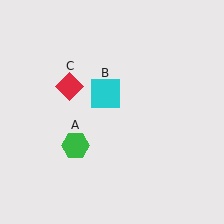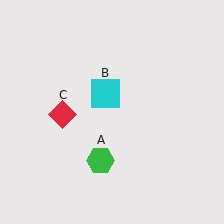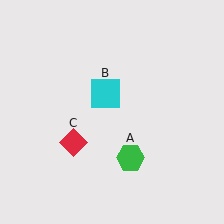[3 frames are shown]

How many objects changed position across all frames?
2 objects changed position: green hexagon (object A), red diamond (object C).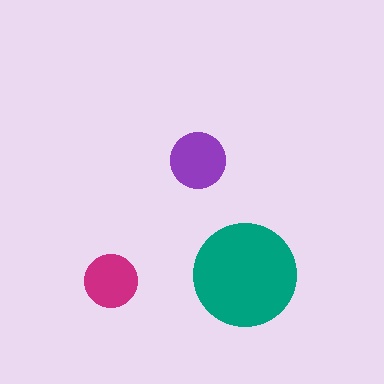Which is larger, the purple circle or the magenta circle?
The purple one.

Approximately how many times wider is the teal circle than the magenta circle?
About 2 times wider.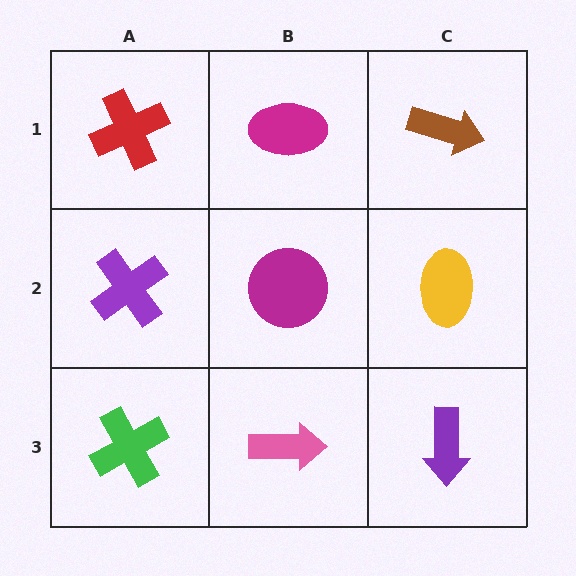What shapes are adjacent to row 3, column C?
A yellow ellipse (row 2, column C), a pink arrow (row 3, column B).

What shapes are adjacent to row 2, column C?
A brown arrow (row 1, column C), a purple arrow (row 3, column C), a magenta circle (row 2, column B).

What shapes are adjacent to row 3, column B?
A magenta circle (row 2, column B), a green cross (row 3, column A), a purple arrow (row 3, column C).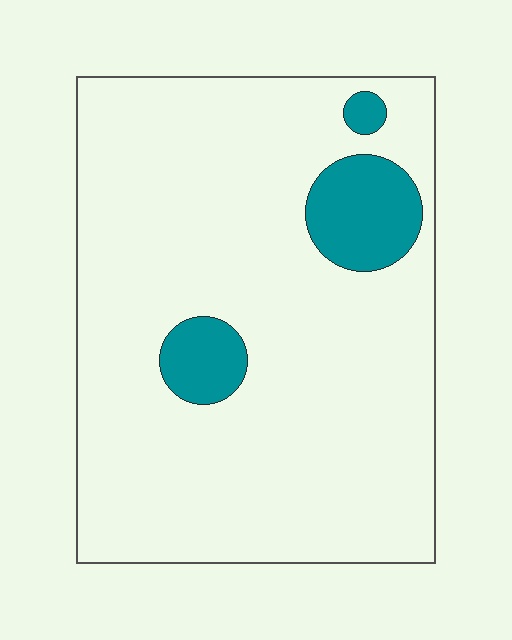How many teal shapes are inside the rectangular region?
3.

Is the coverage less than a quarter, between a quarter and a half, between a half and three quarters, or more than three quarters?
Less than a quarter.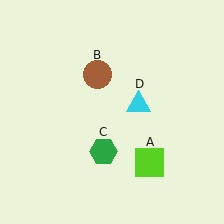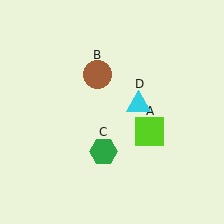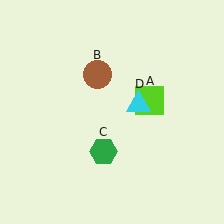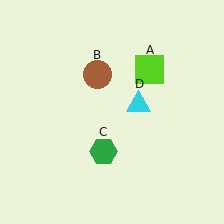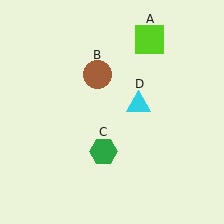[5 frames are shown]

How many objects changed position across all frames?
1 object changed position: lime square (object A).